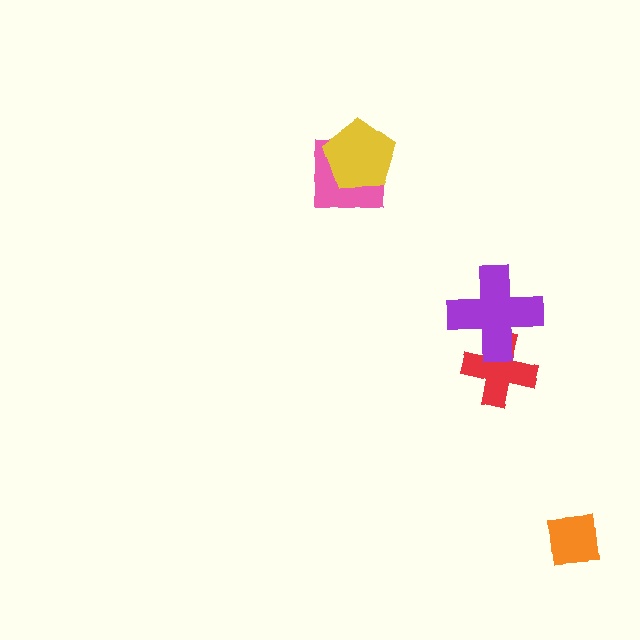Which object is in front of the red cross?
The purple cross is in front of the red cross.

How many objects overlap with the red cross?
1 object overlaps with the red cross.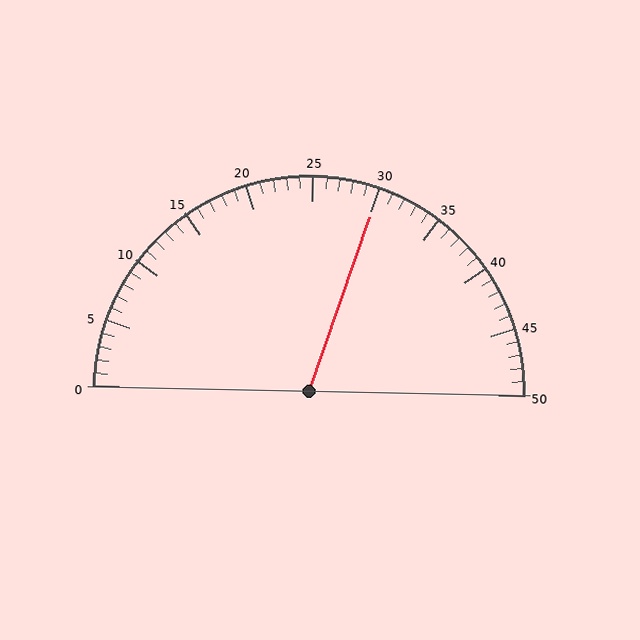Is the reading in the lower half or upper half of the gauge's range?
The reading is in the upper half of the range (0 to 50).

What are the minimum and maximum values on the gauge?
The gauge ranges from 0 to 50.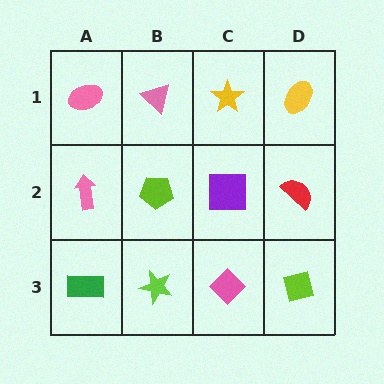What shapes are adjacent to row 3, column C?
A purple square (row 2, column C), a lime star (row 3, column B), a lime square (row 3, column D).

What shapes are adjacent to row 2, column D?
A yellow ellipse (row 1, column D), a lime square (row 3, column D), a purple square (row 2, column C).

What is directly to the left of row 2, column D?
A purple square.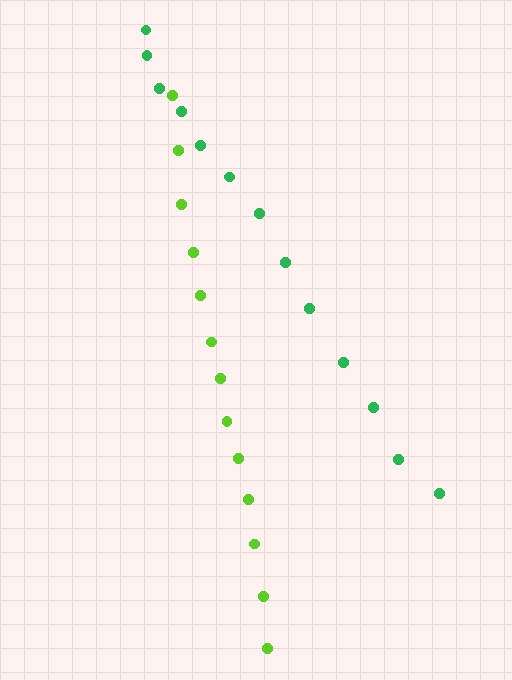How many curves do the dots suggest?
There are 2 distinct paths.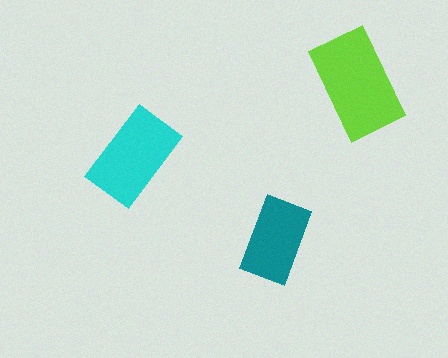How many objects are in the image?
There are 3 objects in the image.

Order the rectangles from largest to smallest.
the lime one, the cyan one, the teal one.